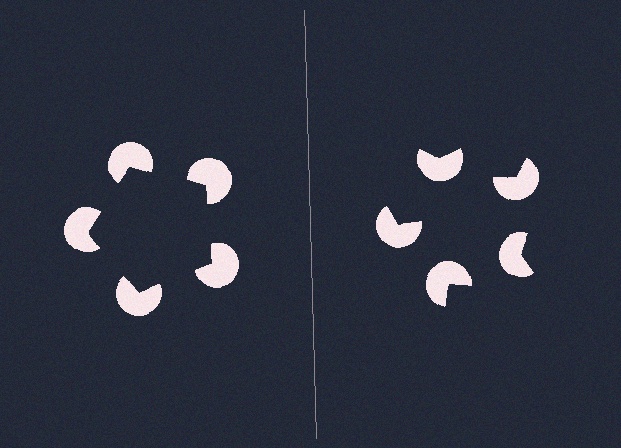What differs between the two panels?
The pac-man discs are positioned identically on both sides; only the wedge orientations differ. On the left they align to a pentagon; on the right they are misaligned.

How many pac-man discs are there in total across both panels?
10 — 5 on each side.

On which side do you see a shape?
An illusory pentagon appears on the left side. On the right side the wedge cuts are rotated, so no coherent shape forms.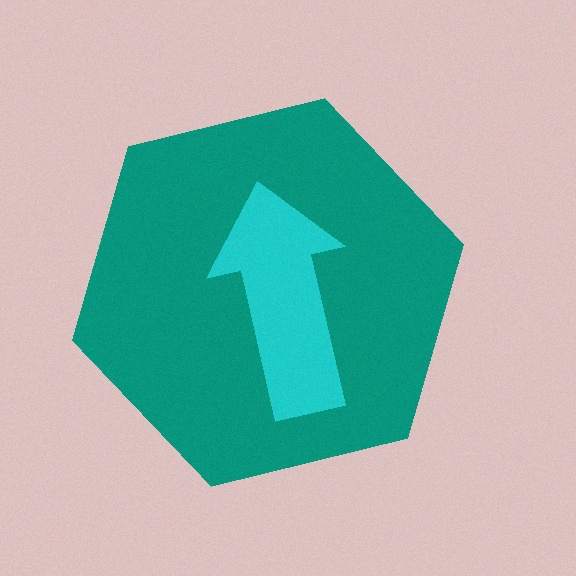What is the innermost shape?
The cyan arrow.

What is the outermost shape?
The teal hexagon.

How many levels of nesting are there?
2.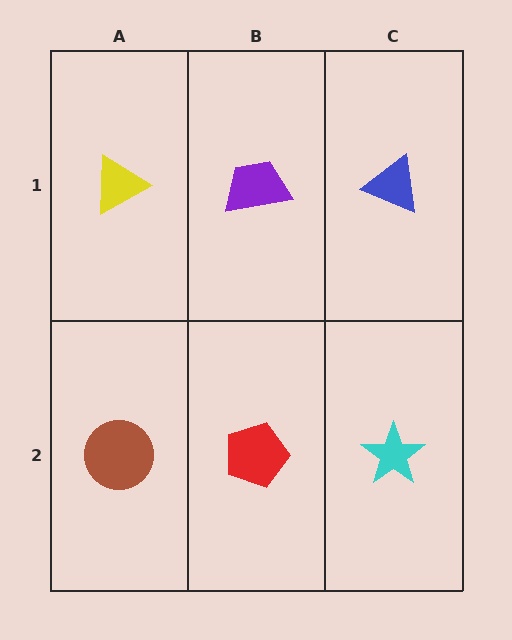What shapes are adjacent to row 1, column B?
A red pentagon (row 2, column B), a yellow triangle (row 1, column A), a blue triangle (row 1, column C).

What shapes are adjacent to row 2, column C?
A blue triangle (row 1, column C), a red pentagon (row 2, column B).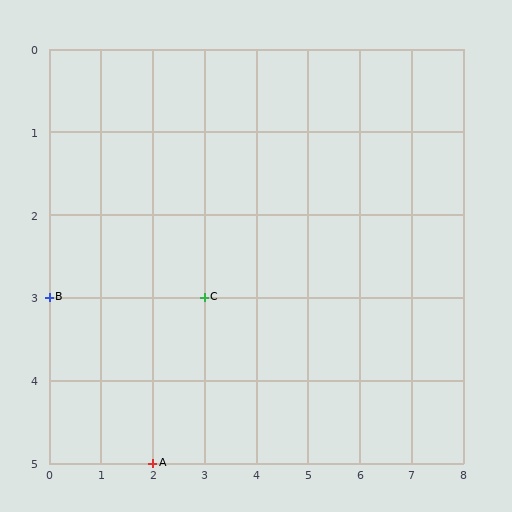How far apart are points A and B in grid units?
Points A and B are 2 columns and 2 rows apart (about 2.8 grid units diagonally).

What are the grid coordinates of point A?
Point A is at grid coordinates (2, 5).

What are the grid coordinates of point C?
Point C is at grid coordinates (3, 3).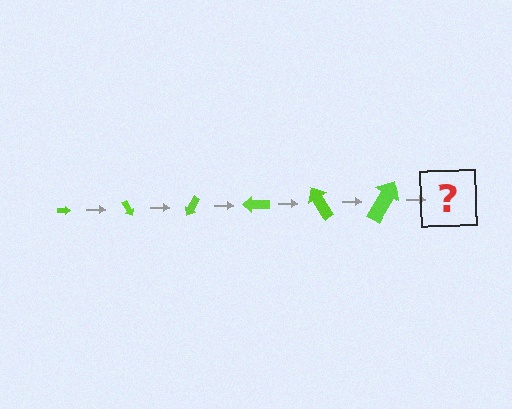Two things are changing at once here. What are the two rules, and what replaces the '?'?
The two rules are that the arrow grows larger each step and it rotates 60 degrees each step. The '?' should be an arrow, larger than the previous one and rotated 360 degrees from the start.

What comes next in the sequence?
The next element should be an arrow, larger than the previous one and rotated 360 degrees from the start.